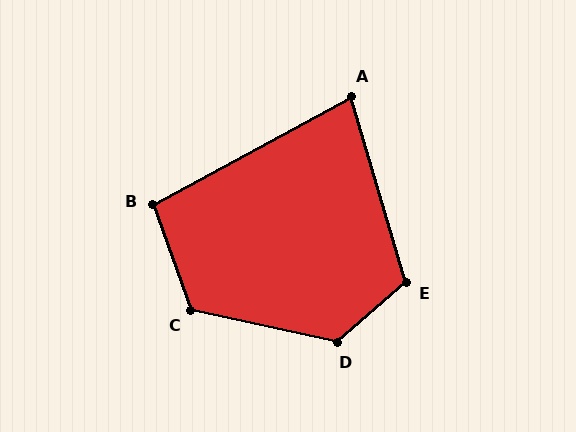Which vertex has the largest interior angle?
D, at approximately 127 degrees.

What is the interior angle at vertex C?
Approximately 122 degrees (obtuse).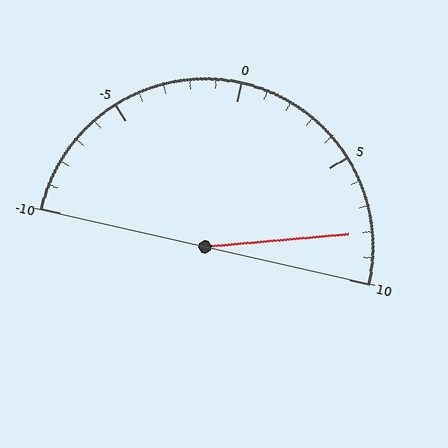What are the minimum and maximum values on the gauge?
The gauge ranges from -10 to 10.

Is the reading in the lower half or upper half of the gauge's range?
The reading is in the upper half of the range (-10 to 10).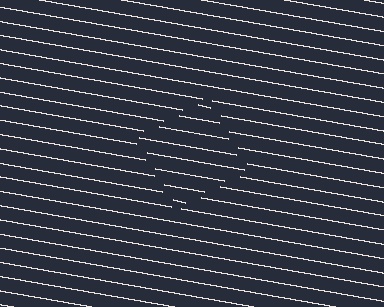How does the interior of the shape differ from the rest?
The interior of the shape contains the same grating, shifted by half a period — the contour is defined by the phase discontinuity where line-ends from the inner and outer gratings abut.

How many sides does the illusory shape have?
4 sides — the line-ends trace a square.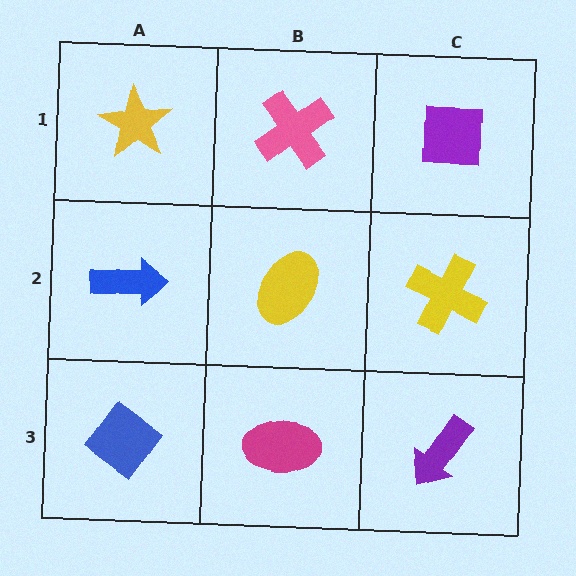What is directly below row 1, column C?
A yellow cross.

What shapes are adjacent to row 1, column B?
A yellow ellipse (row 2, column B), a yellow star (row 1, column A), a purple square (row 1, column C).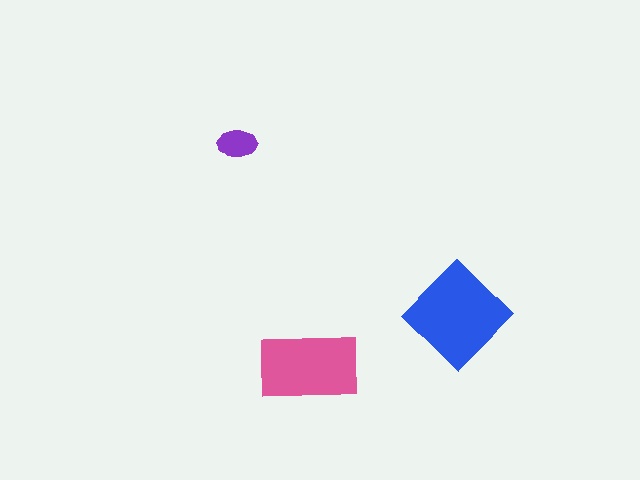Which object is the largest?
The blue diamond.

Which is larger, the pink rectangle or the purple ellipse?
The pink rectangle.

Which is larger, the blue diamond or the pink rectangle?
The blue diamond.